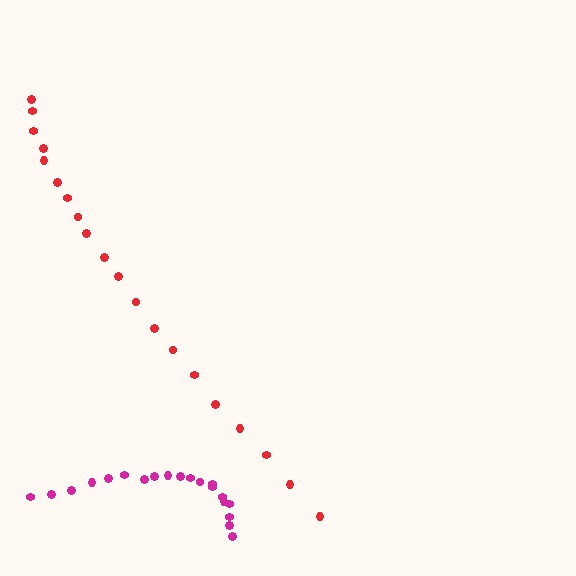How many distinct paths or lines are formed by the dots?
There are 2 distinct paths.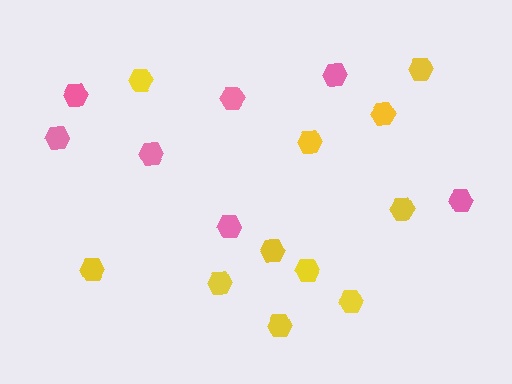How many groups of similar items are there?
There are 2 groups: one group of yellow hexagons (11) and one group of pink hexagons (7).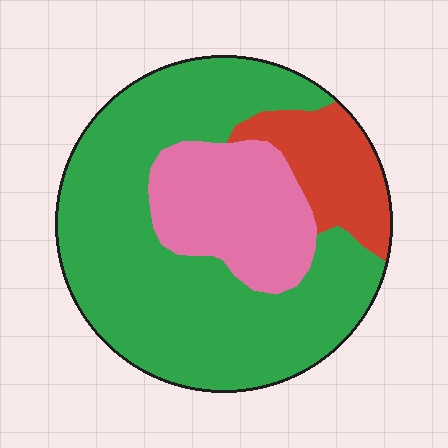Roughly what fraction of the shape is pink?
Pink covers about 20% of the shape.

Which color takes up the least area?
Red, at roughly 15%.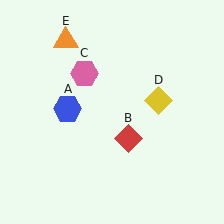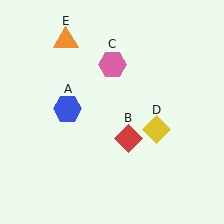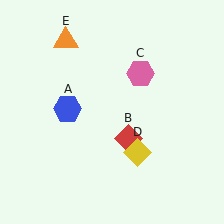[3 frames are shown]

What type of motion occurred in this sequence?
The pink hexagon (object C), yellow diamond (object D) rotated clockwise around the center of the scene.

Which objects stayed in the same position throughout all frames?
Blue hexagon (object A) and red diamond (object B) and orange triangle (object E) remained stationary.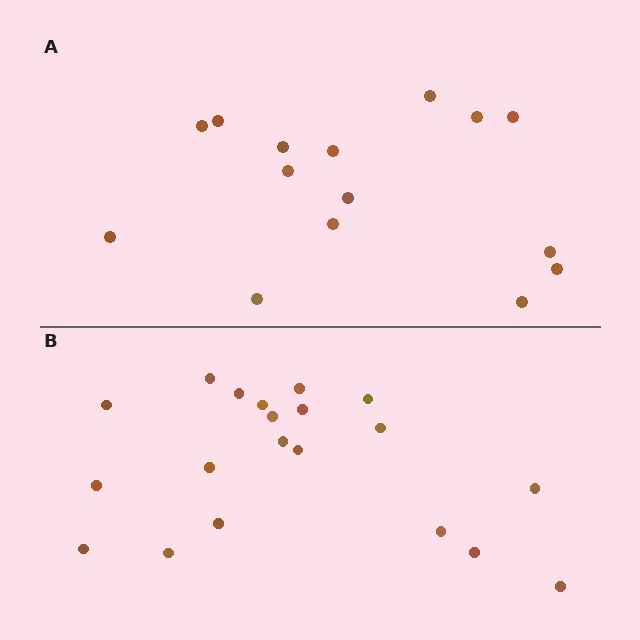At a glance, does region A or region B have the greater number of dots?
Region B (the bottom region) has more dots.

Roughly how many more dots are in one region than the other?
Region B has about 5 more dots than region A.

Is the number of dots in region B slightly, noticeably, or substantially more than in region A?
Region B has noticeably more, but not dramatically so. The ratio is roughly 1.3 to 1.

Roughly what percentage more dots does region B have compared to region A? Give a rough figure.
About 35% more.